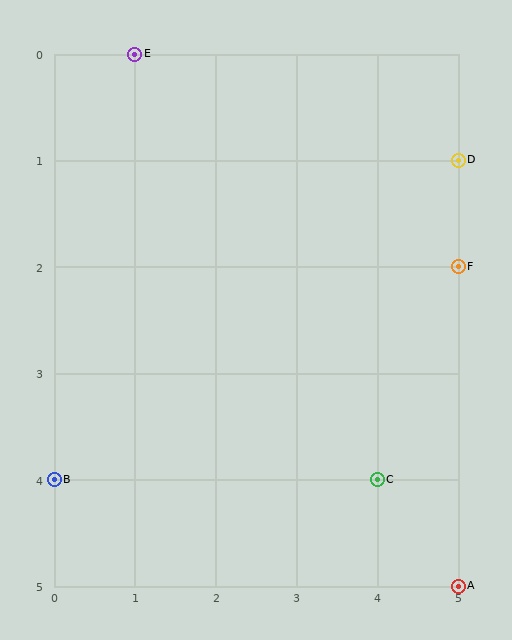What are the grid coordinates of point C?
Point C is at grid coordinates (4, 4).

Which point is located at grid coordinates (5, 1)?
Point D is at (5, 1).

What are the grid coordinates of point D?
Point D is at grid coordinates (5, 1).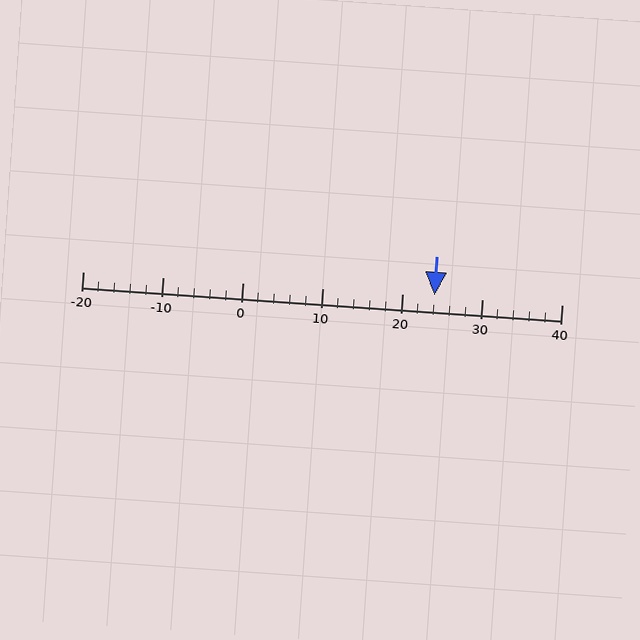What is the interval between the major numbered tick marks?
The major tick marks are spaced 10 units apart.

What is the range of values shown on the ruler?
The ruler shows values from -20 to 40.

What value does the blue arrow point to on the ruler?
The blue arrow points to approximately 24.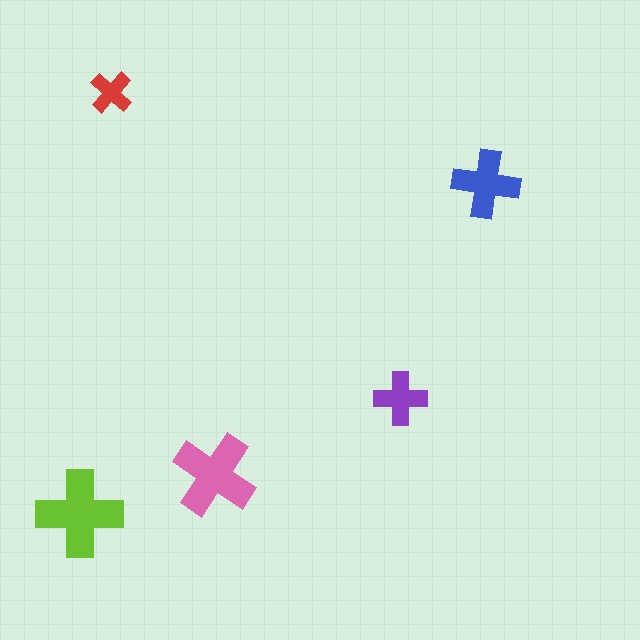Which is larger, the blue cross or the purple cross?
The blue one.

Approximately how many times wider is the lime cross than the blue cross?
About 1.5 times wider.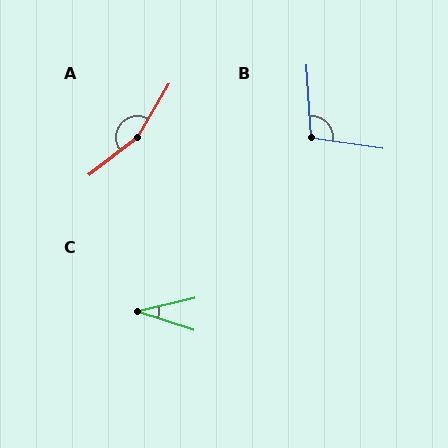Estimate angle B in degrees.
Approximately 102 degrees.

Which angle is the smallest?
C, at approximately 31 degrees.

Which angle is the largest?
A, at approximately 158 degrees.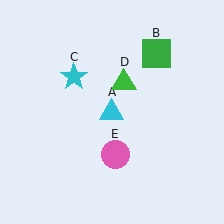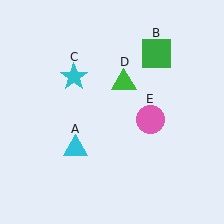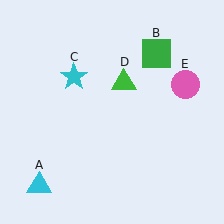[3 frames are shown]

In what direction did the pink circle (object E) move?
The pink circle (object E) moved up and to the right.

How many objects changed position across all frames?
2 objects changed position: cyan triangle (object A), pink circle (object E).